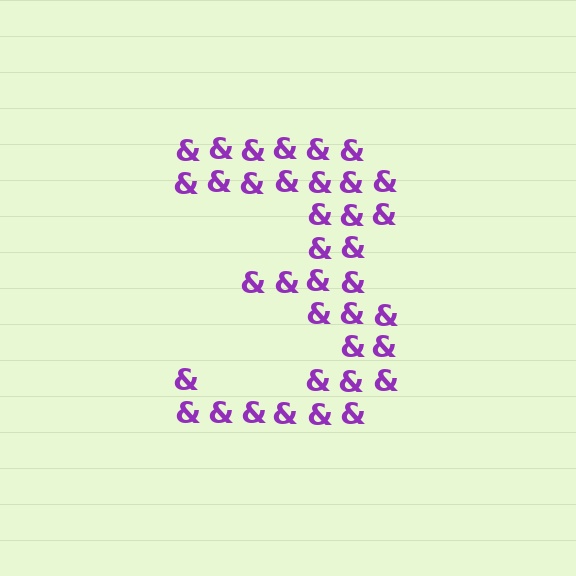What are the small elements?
The small elements are ampersands.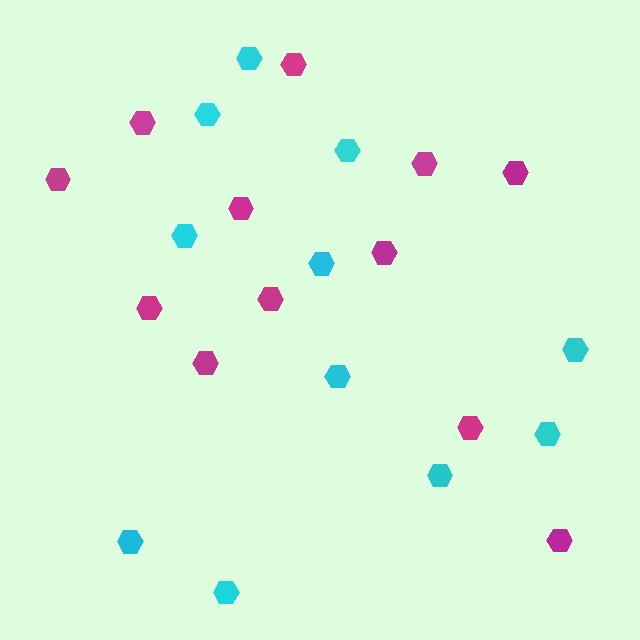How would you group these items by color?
There are 2 groups: one group of magenta hexagons (12) and one group of cyan hexagons (11).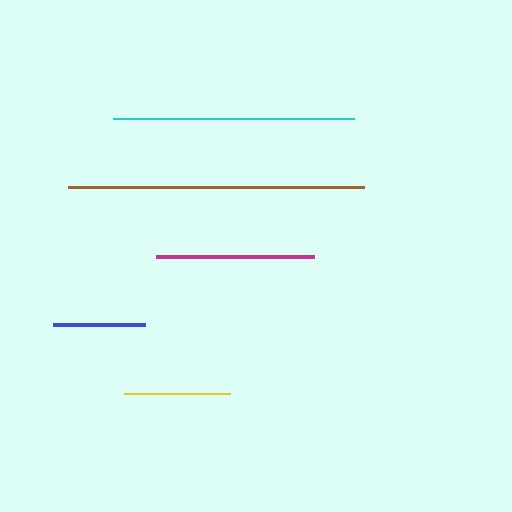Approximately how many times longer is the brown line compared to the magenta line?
The brown line is approximately 1.9 times the length of the magenta line.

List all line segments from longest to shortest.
From longest to shortest: brown, cyan, magenta, yellow, blue.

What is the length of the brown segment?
The brown segment is approximately 296 pixels long.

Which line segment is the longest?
The brown line is the longest at approximately 296 pixels.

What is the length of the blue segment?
The blue segment is approximately 92 pixels long.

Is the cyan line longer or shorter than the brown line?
The brown line is longer than the cyan line.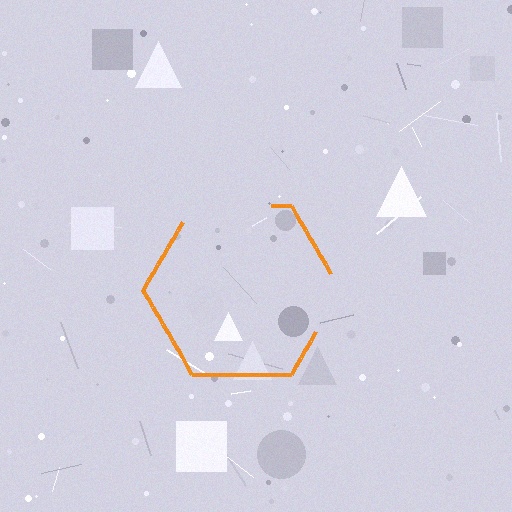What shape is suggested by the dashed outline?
The dashed outline suggests a hexagon.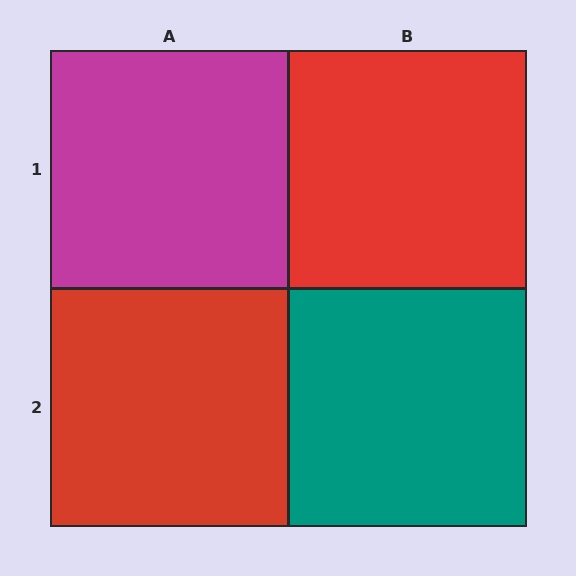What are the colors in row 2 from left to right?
Red, teal.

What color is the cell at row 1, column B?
Red.